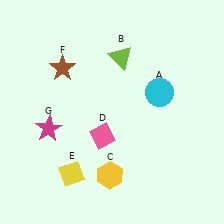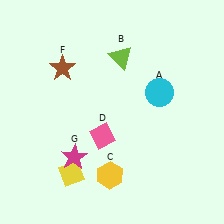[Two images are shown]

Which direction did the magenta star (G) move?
The magenta star (G) moved down.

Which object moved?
The magenta star (G) moved down.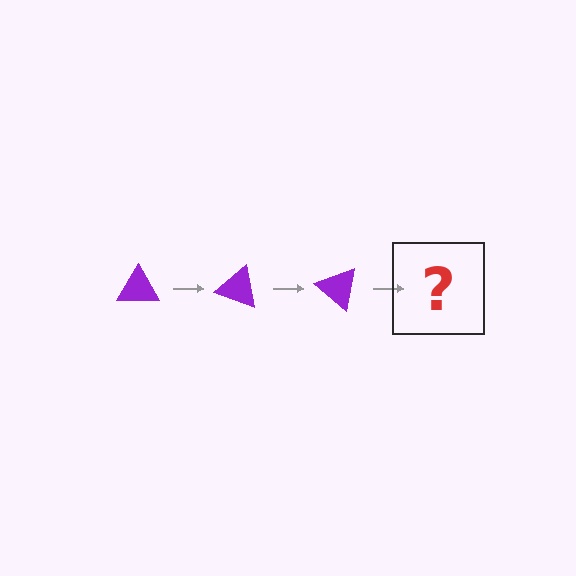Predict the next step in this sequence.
The next step is a purple triangle rotated 60 degrees.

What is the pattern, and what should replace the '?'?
The pattern is that the triangle rotates 20 degrees each step. The '?' should be a purple triangle rotated 60 degrees.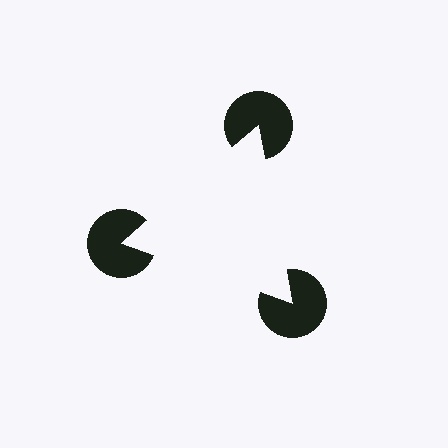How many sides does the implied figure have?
3 sides.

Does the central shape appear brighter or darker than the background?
It typically appears slightly brighter than the background, even though no actual brightness change is drawn.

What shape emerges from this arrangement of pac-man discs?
An illusory triangle — its edges are inferred from the aligned wedge cuts in the pac-man discs, not physically drawn.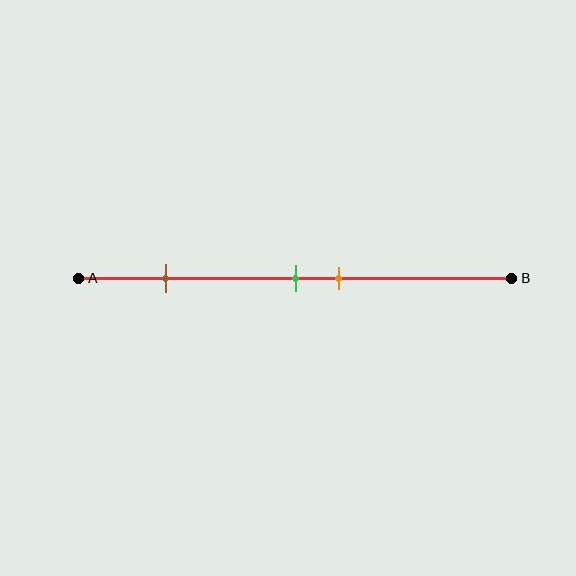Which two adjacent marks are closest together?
The green and orange marks are the closest adjacent pair.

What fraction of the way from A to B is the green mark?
The green mark is approximately 50% (0.5) of the way from A to B.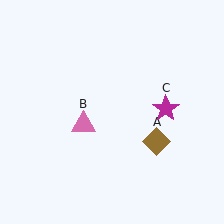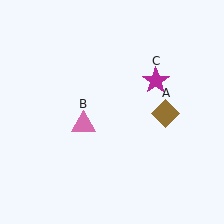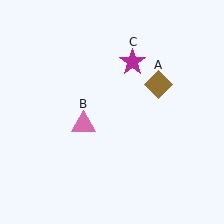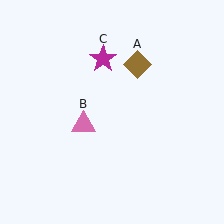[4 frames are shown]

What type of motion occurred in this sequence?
The brown diamond (object A), magenta star (object C) rotated counterclockwise around the center of the scene.